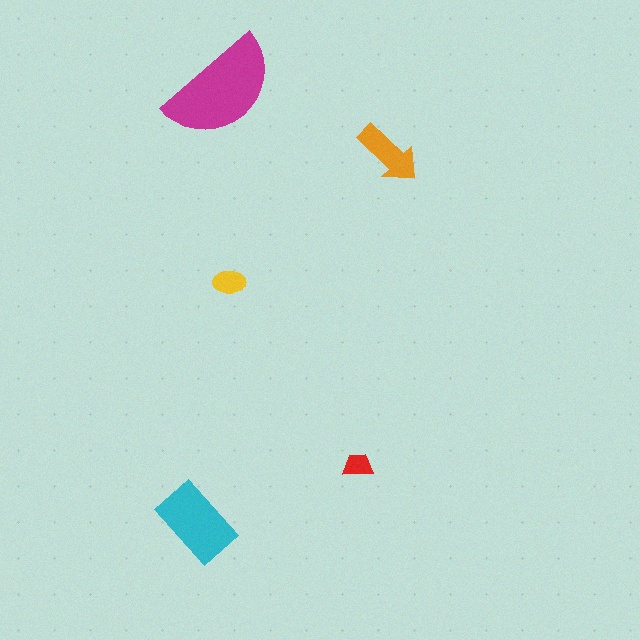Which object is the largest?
The magenta semicircle.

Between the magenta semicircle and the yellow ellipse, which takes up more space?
The magenta semicircle.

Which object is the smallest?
The red trapezoid.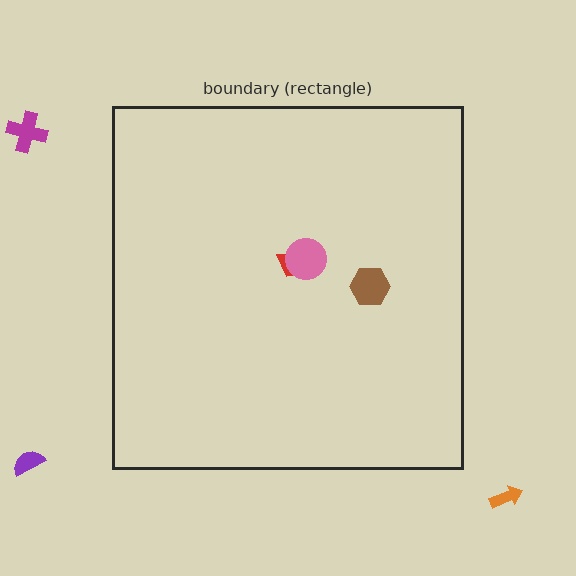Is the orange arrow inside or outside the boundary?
Outside.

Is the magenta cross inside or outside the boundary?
Outside.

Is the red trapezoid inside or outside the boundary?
Inside.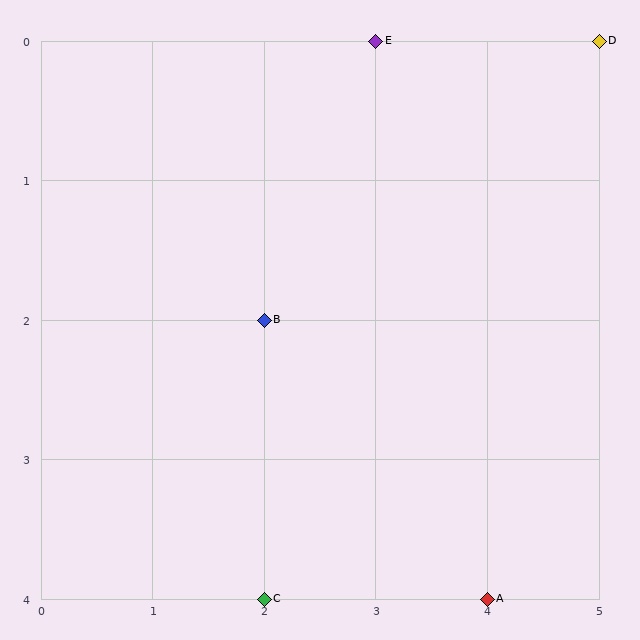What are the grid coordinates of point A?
Point A is at grid coordinates (4, 4).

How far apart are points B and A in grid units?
Points B and A are 2 columns and 2 rows apart (about 2.8 grid units diagonally).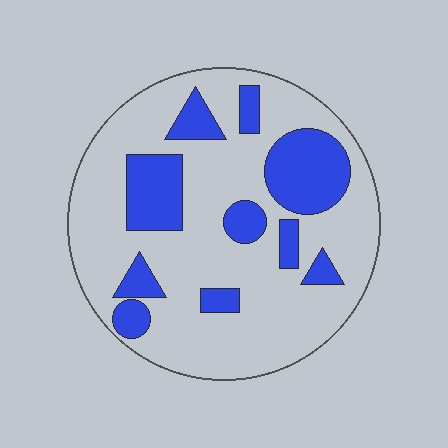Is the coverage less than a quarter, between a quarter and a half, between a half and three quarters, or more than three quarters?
Between a quarter and a half.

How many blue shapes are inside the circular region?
10.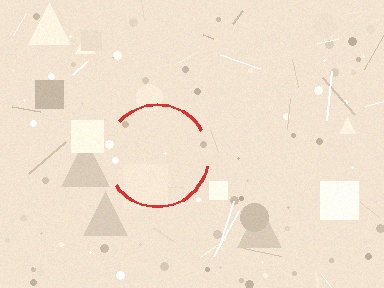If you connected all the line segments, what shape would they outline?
They would outline a circle.